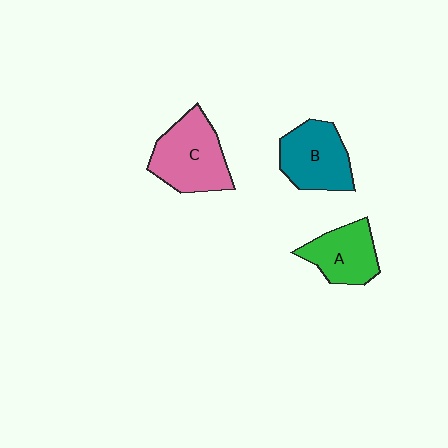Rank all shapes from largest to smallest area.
From largest to smallest: C (pink), B (teal), A (green).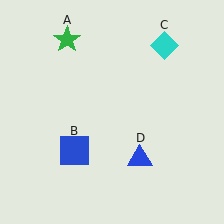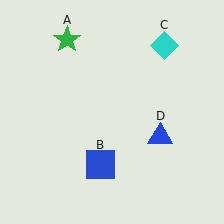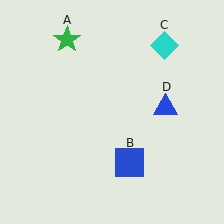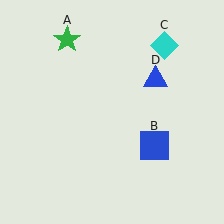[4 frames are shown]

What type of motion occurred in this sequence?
The blue square (object B), blue triangle (object D) rotated counterclockwise around the center of the scene.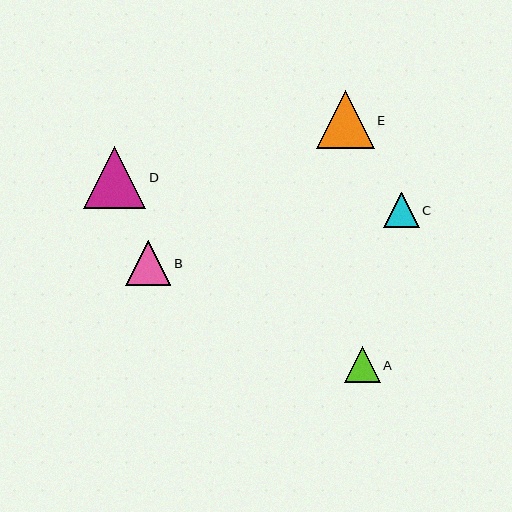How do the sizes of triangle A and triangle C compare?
Triangle A and triangle C are approximately the same size.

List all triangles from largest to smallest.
From largest to smallest: D, E, B, A, C.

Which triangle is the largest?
Triangle D is the largest with a size of approximately 63 pixels.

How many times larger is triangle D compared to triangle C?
Triangle D is approximately 1.8 times the size of triangle C.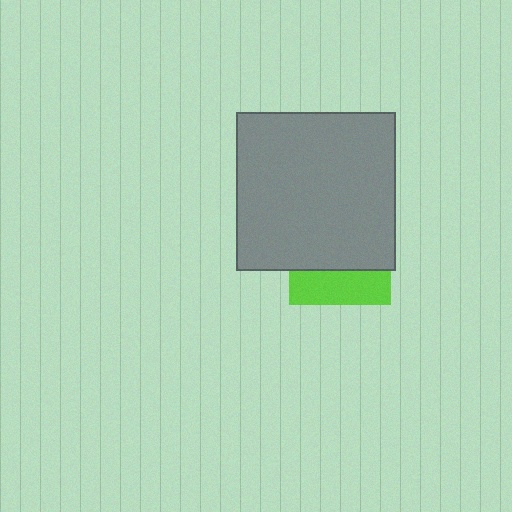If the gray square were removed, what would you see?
You would see the complete lime square.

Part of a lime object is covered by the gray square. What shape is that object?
It is a square.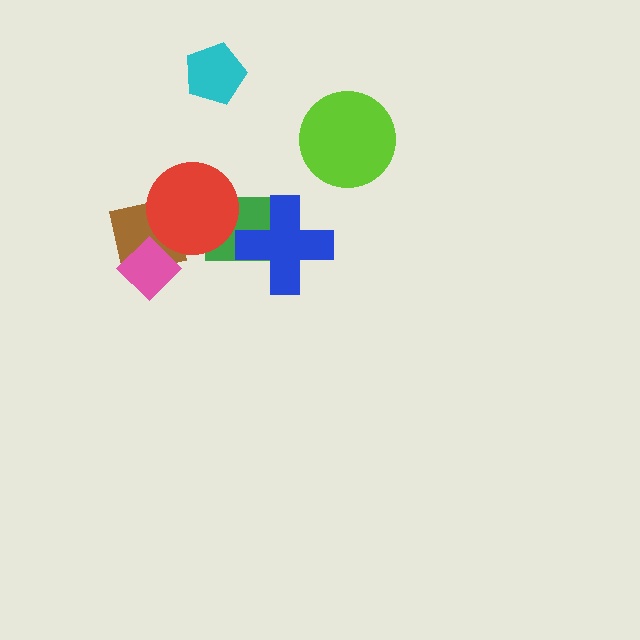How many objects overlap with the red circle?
2 objects overlap with the red circle.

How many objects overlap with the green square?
2 objects overlap with the green square.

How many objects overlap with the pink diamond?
1 object overlaps with the pink diamond.